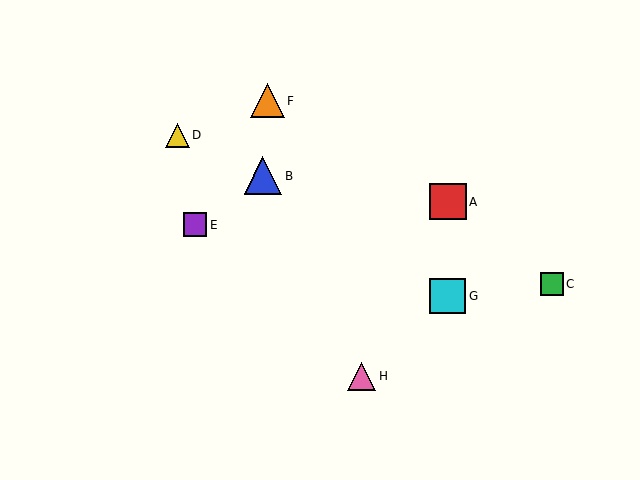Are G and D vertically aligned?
No, G is at x≈448 and D is at x≈177.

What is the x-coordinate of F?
Object F is at x≈267.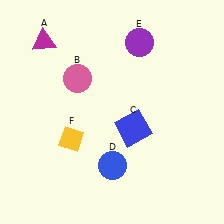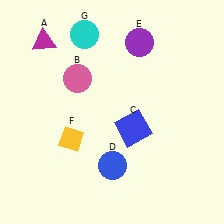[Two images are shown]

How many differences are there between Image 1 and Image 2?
There is 1 difference between the two images.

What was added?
A cyan circle (G) was added in Image 2.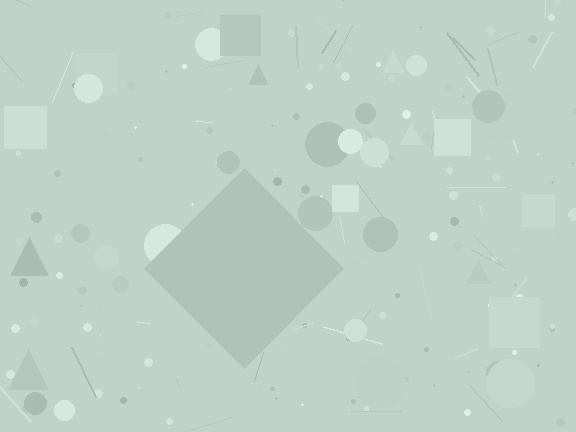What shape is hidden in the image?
A diamond is hidden in the image.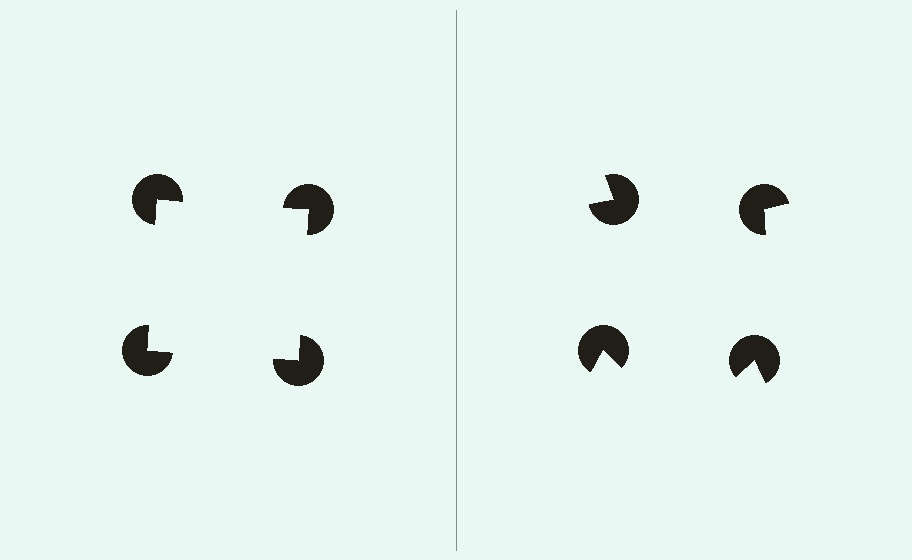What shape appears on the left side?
An illusory square.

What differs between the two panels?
The pac-man discs are positioned identically on both sides; only the wedge orientations differ. On the left they align to a square; on the right they are misaligned.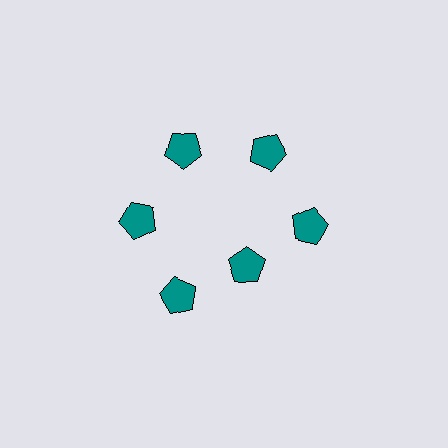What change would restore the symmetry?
The symmetry would be restored by moving it outward, back onto the ring so that all 6 pentagons sit at equal angles and equal distance from the center.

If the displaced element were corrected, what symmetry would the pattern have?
It would have 6-fold rotational symmetry — the pattern would map onto itself every 60 degrees.